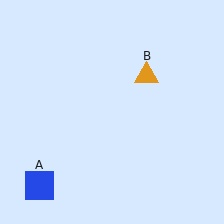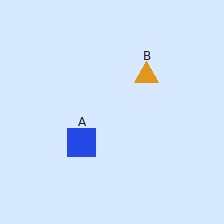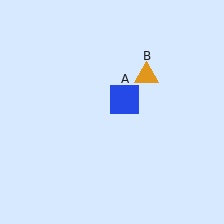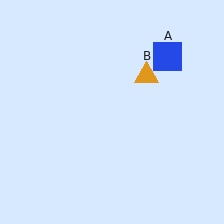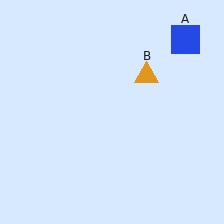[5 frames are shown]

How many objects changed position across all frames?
1 object changed position: blue square (object A).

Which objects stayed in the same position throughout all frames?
Orange triangle (object B) remained stationary.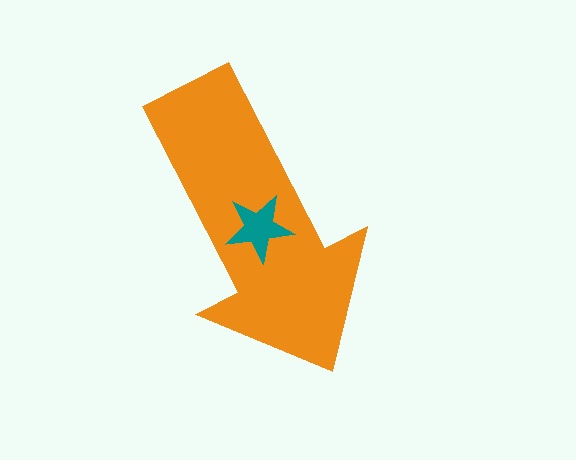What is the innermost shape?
The teal star.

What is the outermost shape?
The orange arrow.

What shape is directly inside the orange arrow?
The teal star.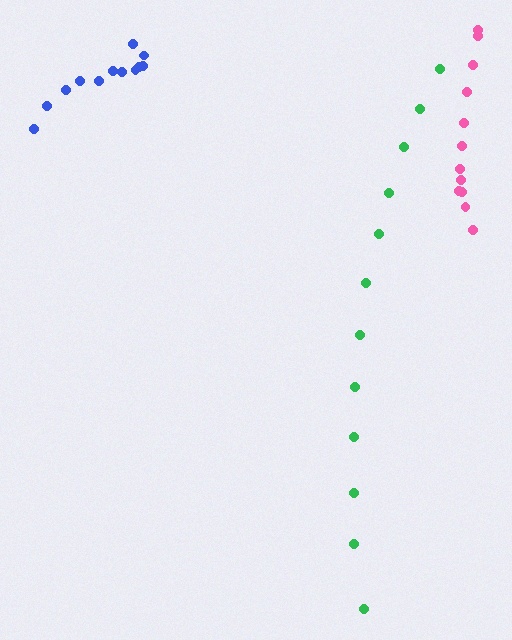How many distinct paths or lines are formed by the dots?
There are 3 distinct paths.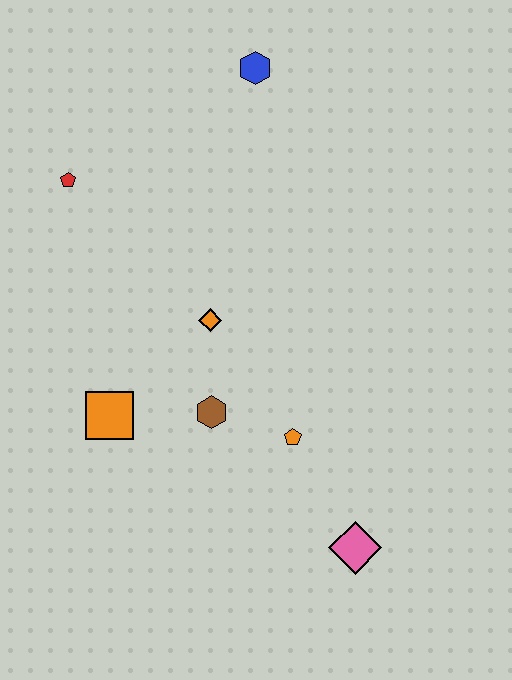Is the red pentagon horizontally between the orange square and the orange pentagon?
No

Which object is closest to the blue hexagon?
The red pentagon is closest to the blue hexagon.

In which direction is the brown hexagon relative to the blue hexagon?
The brown hexagon is below the blue hexagon.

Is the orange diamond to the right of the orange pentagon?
No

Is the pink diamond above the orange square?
No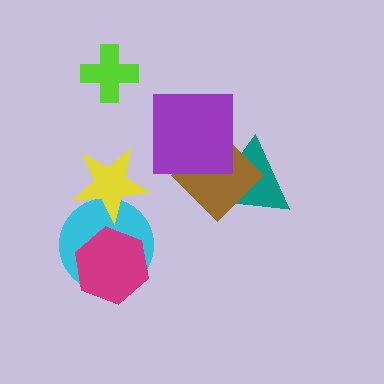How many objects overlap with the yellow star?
1 object overlaps with the yellow star.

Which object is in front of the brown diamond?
The purple square is in front of the brown diamond.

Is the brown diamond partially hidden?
Yes, it is partially covered by another shape.